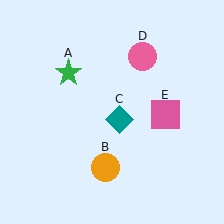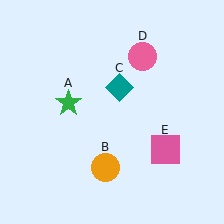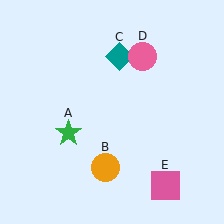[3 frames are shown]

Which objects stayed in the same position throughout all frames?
Orange circle (object B) and pink circle (object D) remained stationary.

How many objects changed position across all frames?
3 objects changed position: green star (object A), teal diamond (object C), pink square (object E).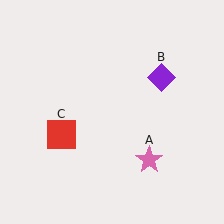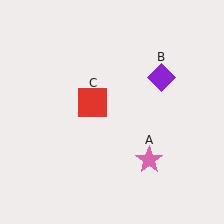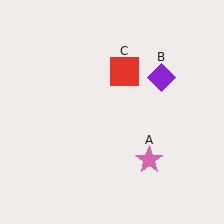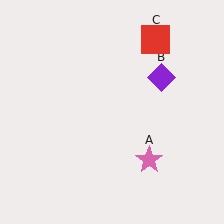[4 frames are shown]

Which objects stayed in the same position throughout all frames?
Pink star (object A) and purple diamond (object B) remained stationary.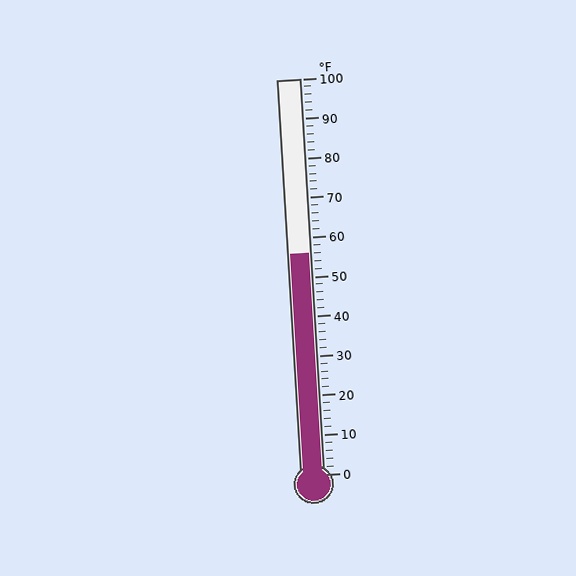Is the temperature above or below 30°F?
The temperature is above 30°F.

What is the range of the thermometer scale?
The thermometer scale ranges from 0°F to 100°F.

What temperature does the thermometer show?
The thermometer shows approximately 56°F.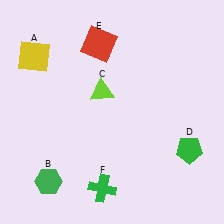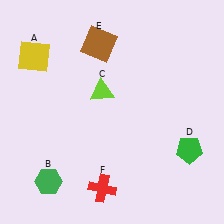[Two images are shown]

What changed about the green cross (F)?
In Image 1, F is green. In Image 2, it changed to red.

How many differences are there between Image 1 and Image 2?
There are 2 differences between the two images.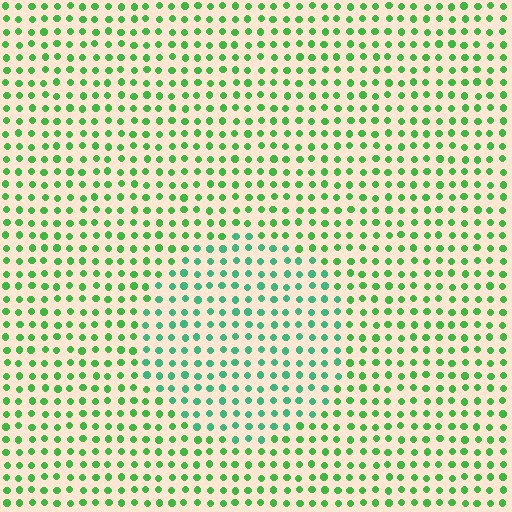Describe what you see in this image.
The image is filled with small green elements in a uniform arrangement. A circle-shaped region is visible where the elements are tinted to a slightly different hue, forming a subtle color boundary.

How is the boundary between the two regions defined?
The boundary is defined purely by a slight shift in hue (about 30 degrees). Spacing, size, and orientation are identical on both sides.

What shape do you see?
I see a circle.